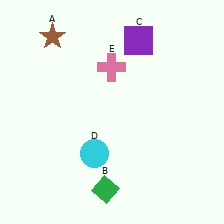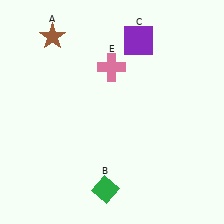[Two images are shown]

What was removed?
The cyan circle (D) was removed in Image 2.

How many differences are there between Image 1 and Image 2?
There is 1 difference between the two images.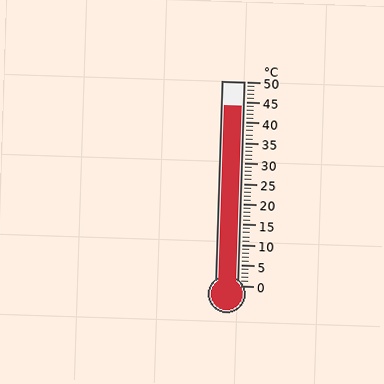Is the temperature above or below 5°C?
The temperature is above 5°C.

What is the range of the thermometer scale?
The thermometer scale ranges from 0°C to 50°C.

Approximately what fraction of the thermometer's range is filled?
The thermometer is filled to approximately 90% of its range.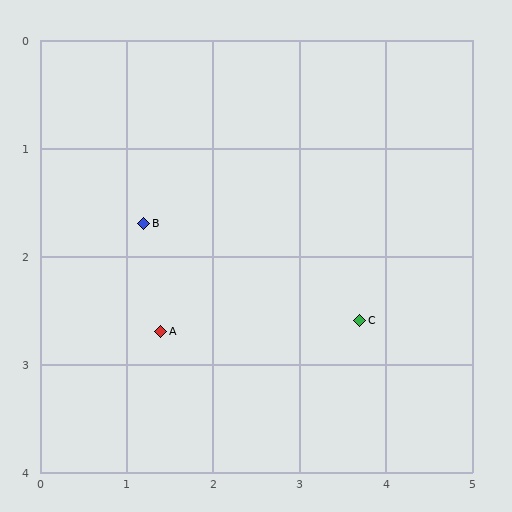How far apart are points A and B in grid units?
Points A and B are about 1.0 grid units apart.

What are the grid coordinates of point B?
Point B is at approximately (1.2, 1.7).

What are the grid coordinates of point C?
Point C is at approximately (3.7, 2.6).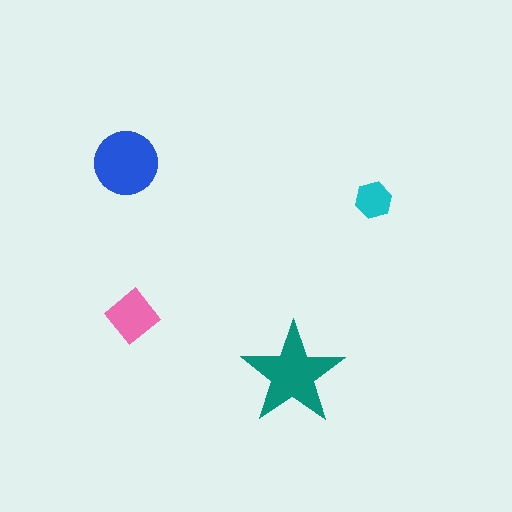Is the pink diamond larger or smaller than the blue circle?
Smaller.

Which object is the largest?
The teal star.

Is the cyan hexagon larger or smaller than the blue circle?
Smaller.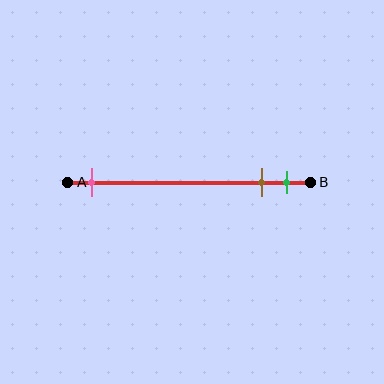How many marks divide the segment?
There are 3 marks dividing the segment.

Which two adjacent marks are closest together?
The brown and green marks are the closest adjacent pair.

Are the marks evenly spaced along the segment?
No, the marks are not evenly spaced.